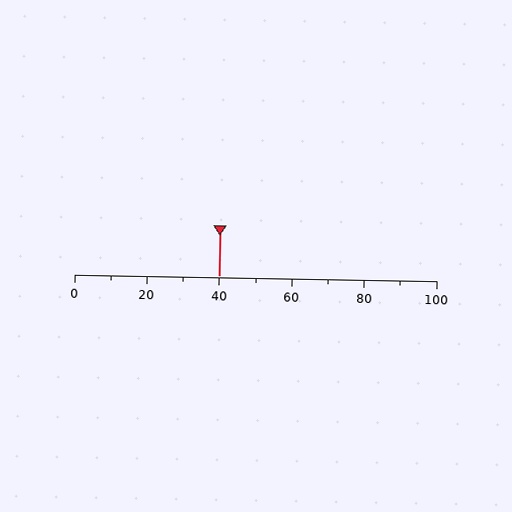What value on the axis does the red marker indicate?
The marker indicates approximately 40.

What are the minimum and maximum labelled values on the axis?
The axis runs from 0 to 100.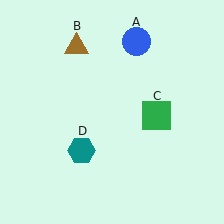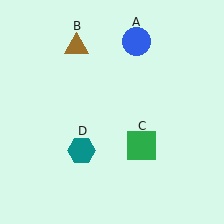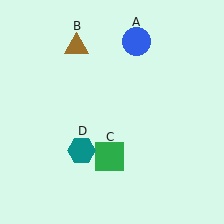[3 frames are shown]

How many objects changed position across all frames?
1 object changed position: green square (object C).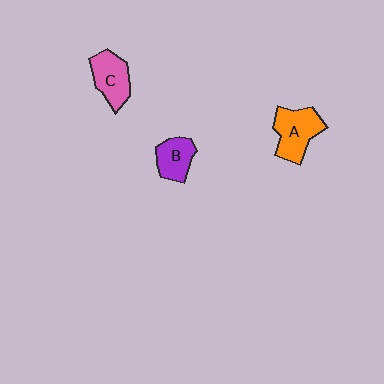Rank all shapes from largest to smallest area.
From largest to smallest: A (orange), C (pink), B (purple).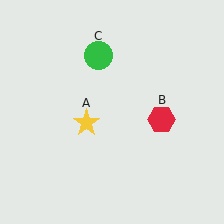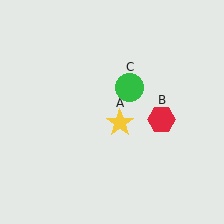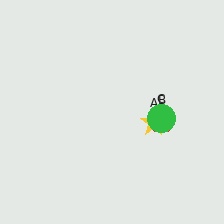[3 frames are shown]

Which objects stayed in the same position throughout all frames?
Red hexagon (object B) remained stationary.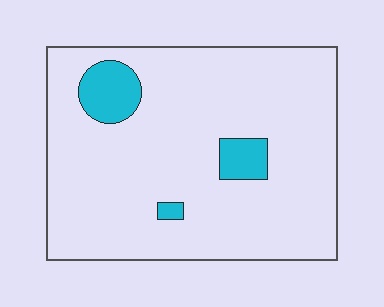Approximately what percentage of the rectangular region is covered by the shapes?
Approximately 10%.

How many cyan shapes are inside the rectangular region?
3.